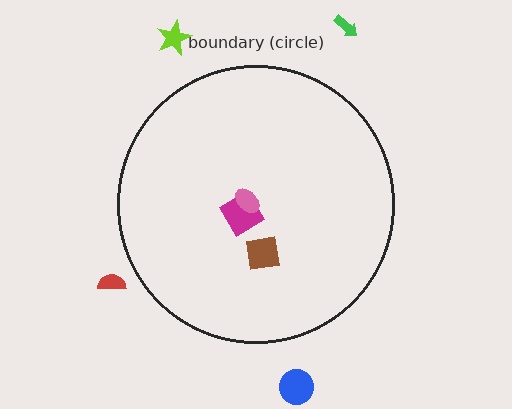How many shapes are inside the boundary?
3 inside, 4 outside.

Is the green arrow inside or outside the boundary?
Outside.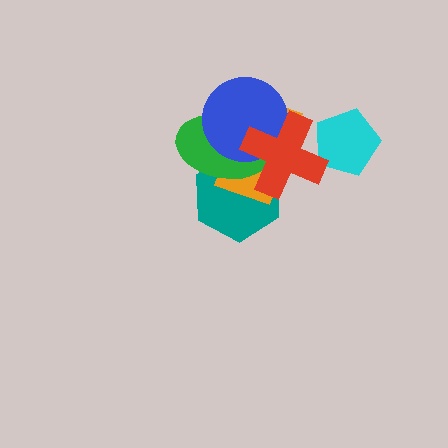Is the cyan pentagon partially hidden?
Yes, it is partially covered by another shape.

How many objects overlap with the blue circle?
4 objects overlap with the blue circle.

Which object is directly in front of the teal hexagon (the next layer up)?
The orange rectangle is directly in front of the teal hexagon.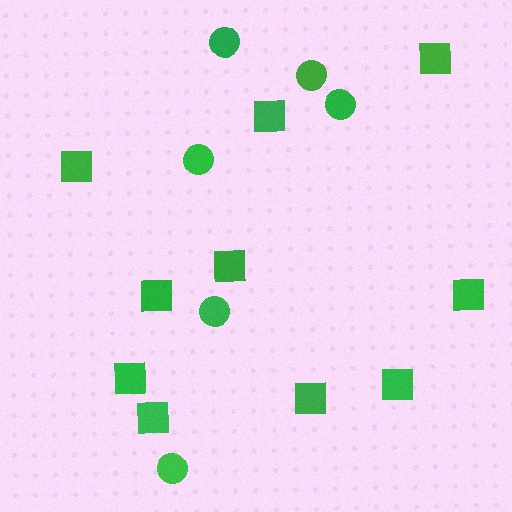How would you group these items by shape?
There are 2 groups: one group of circles (6) and one group of squares (10).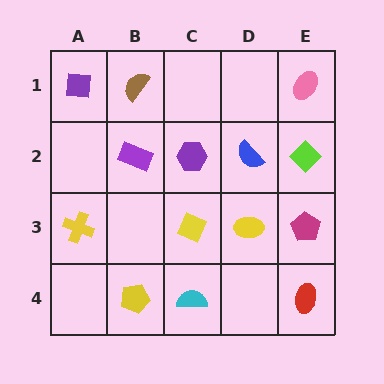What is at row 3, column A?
A yellow cross.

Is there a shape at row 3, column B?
No, that cell is empty.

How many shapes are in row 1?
3 shapes.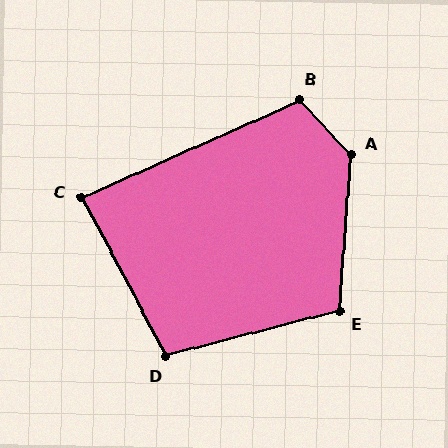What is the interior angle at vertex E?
Approximately 109 degrees (obtuse).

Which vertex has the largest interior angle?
A, at approximately 132 degrees.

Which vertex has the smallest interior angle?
C, at approximately 86 degrees.